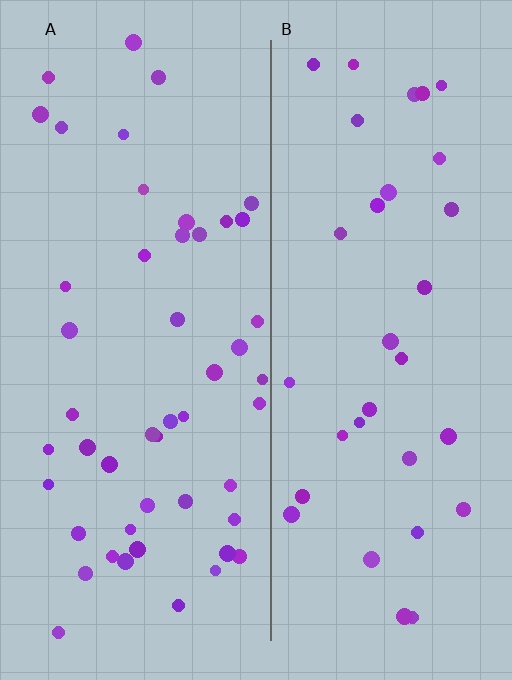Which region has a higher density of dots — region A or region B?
A (the left).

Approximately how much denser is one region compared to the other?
Approximately 1.5× — region A over region B.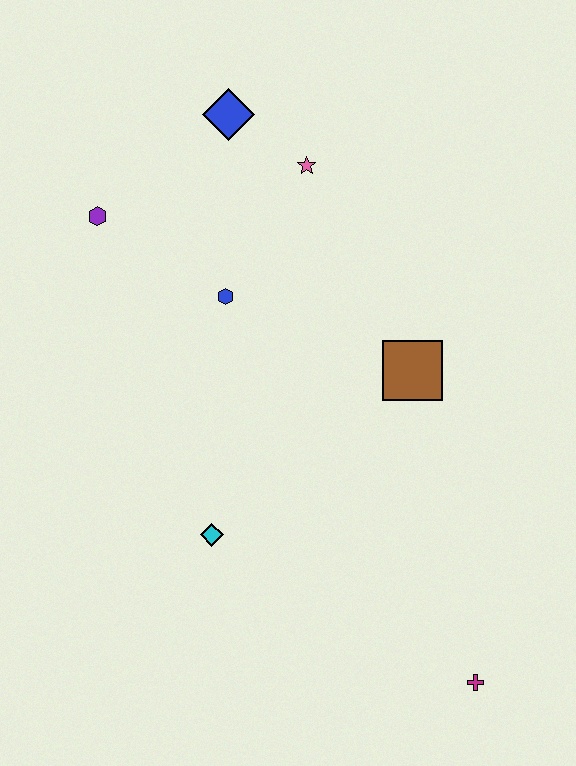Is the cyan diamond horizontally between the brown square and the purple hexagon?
Yes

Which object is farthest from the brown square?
The purple hexagon is farthest from the brown square.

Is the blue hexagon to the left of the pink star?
Yes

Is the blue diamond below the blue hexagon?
No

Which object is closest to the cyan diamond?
The blue hexagon is closest to the cyan diamond.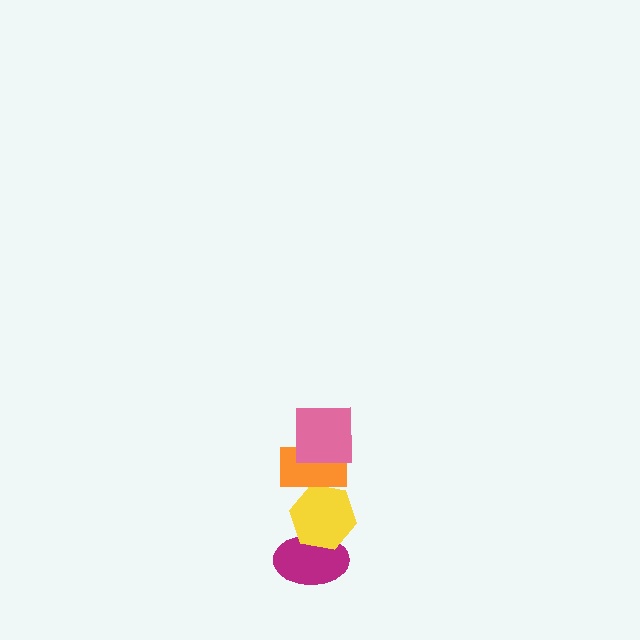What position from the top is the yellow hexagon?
The yellow hexagon is 3rd from the top.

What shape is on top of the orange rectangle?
The pink square is on top of the orange rectangle.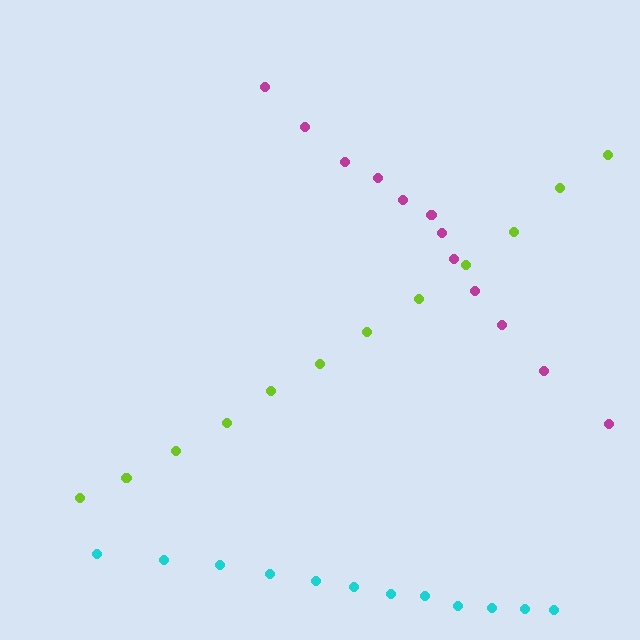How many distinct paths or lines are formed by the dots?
There are 3 distinct paths.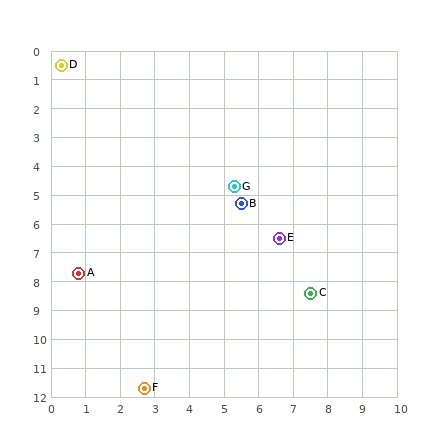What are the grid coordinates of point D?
Point D is at approximately (0.3, 0.5).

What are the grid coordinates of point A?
Point A is at approximately (0.8, 7.7).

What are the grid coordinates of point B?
Point B is at approximately (5.5, 5.3).